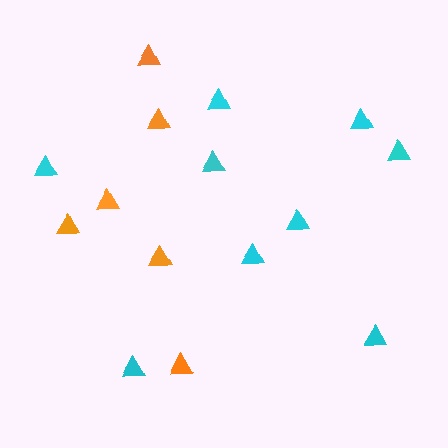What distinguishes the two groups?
There are 2 groups: one group of cyan triangles (9) and one group of orange triangles (6).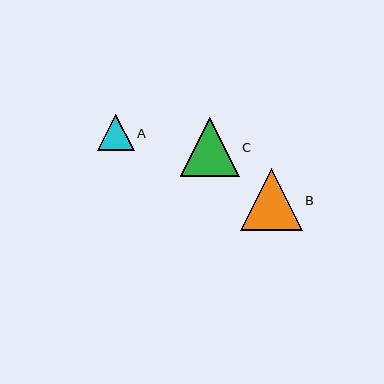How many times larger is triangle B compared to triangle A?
Triangle B is approximately 1.7 times the size of triangle A.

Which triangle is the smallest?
Triangle A is the smallest with a size of approximately 36 pixels.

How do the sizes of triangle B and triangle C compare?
Triangle B and triangle C are approximately the same size.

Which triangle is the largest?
Triangle B is the largest with a size of approximately 62 pixels.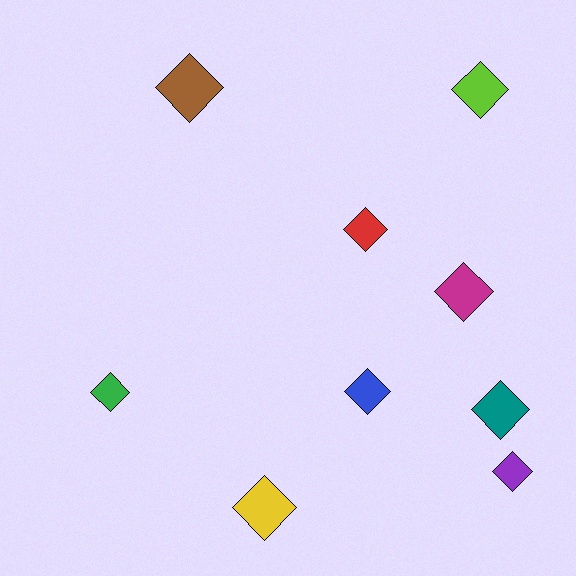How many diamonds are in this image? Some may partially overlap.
There are 9 diamonds.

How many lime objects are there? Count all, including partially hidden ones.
There is 1 lime object.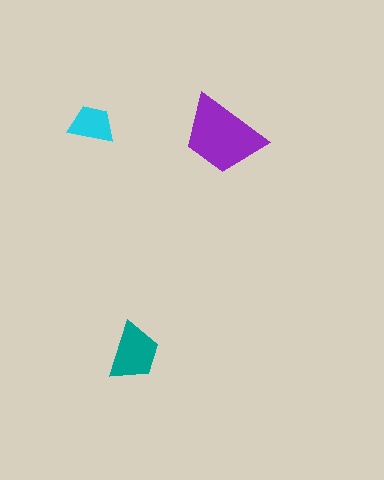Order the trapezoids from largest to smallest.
the purple one, the teal one, the cyan one.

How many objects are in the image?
There are 3 objects in the image.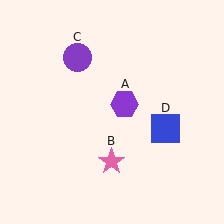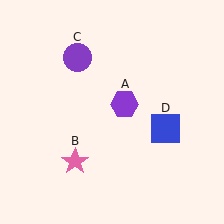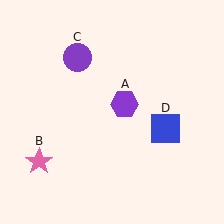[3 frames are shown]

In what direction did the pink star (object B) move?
The pink star (object B) moved left.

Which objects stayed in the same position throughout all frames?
Purple hexagon (object A) and purple circle (object C) and blue square (object D) remained stationary.